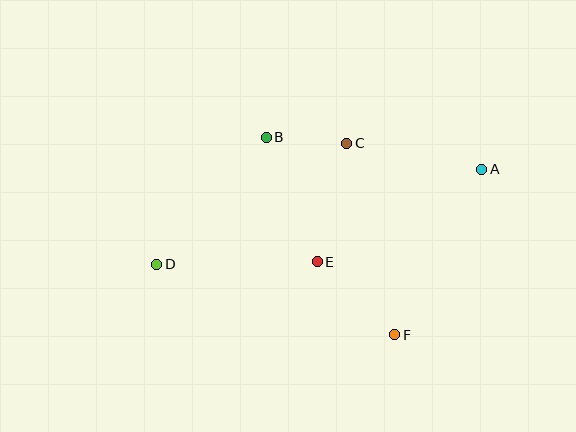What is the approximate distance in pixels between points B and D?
The distance between B and D is approximately 167 pixels.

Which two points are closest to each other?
Points B and C are closest to each other.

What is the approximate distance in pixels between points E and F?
The distance between E and F is approximately 106 pixels.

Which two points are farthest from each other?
Points A and D are farthest from each other.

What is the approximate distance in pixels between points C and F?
The distance between C and F is approximately 197 pixels.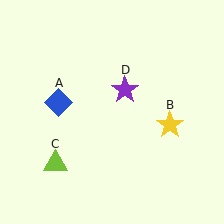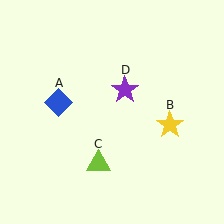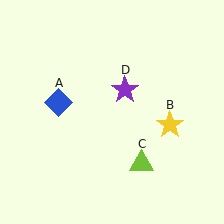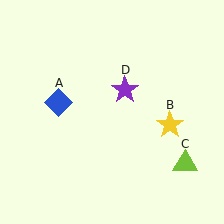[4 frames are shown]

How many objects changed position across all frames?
1 object changed position: lime triangle (object C).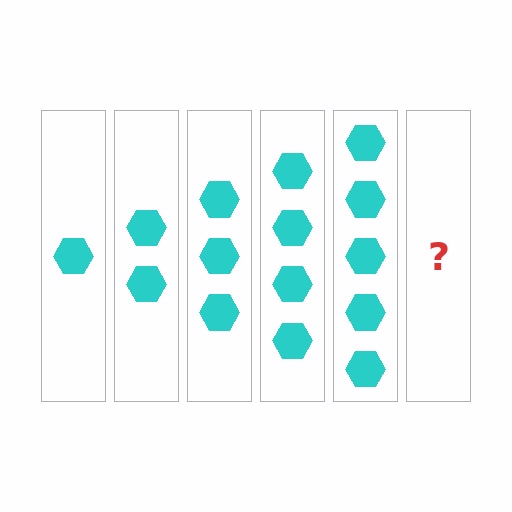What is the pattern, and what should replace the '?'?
The pattern is that each step adds one more hexagon. The '?' should be 6 hexagons.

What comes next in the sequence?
The next element should be 6 hexagons.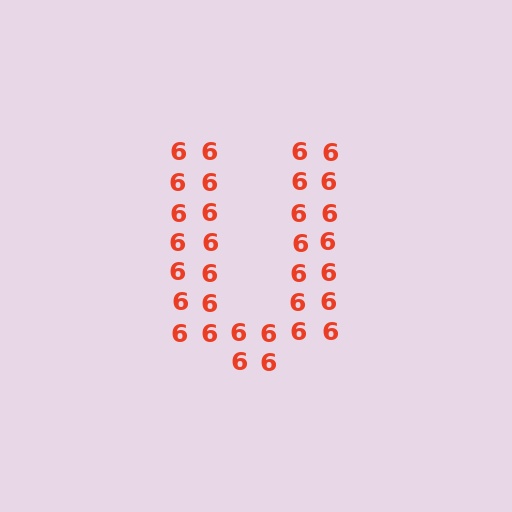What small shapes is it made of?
It is made of small digit 6's.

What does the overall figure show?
The overall figure shows the letter U.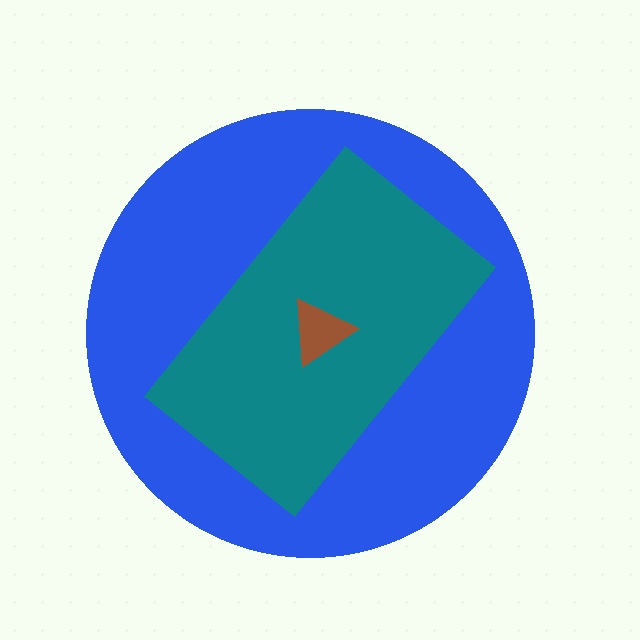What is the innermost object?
The brown triangle.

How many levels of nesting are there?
3.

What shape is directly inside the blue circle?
The teal rectangle.